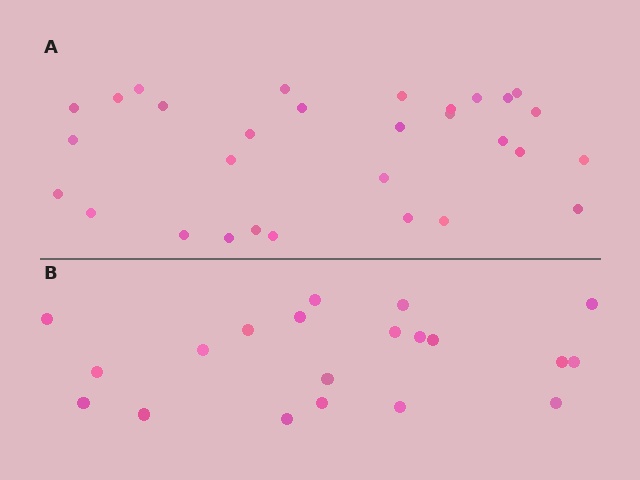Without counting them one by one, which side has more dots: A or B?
Region A (the top region) has more dots.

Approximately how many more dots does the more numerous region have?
Region A has roughly 10 or so more dots than region B.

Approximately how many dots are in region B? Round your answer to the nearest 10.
About 20 dots.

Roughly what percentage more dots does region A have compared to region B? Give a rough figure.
About 50% more.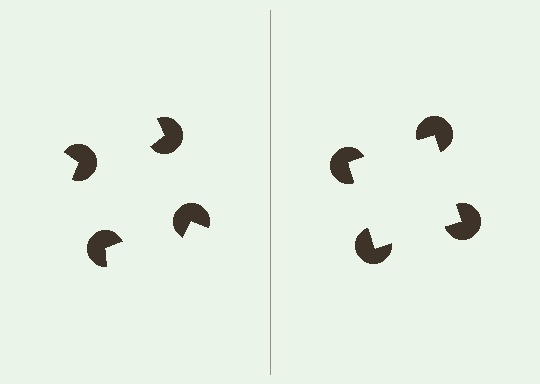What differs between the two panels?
The pac-man discs are positioned identically on both sides; only the wedge orientations differ. On the right they align to a square; on the left they are misaligned.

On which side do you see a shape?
An illusory square appears on the right side. On the left side the wedge cuts are rotated, so no coherent shape forms.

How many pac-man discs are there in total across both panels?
8 — 4 on each side.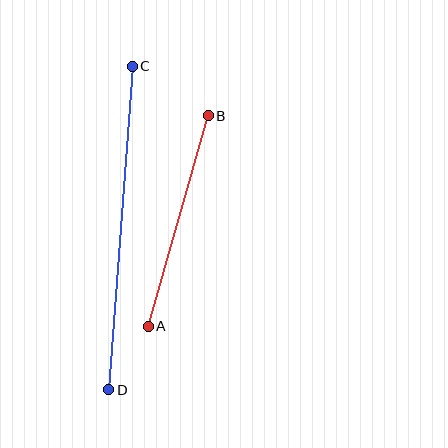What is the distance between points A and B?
The distance is approximately 219 pixels.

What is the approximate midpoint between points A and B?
The midpoint is at approximately (178, 221) pixels.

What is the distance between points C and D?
The distance is approximately 324 pixels.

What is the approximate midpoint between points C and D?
The midpoint is at approximately (121, 228) pixels.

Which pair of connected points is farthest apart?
Points C and D are farthest apart.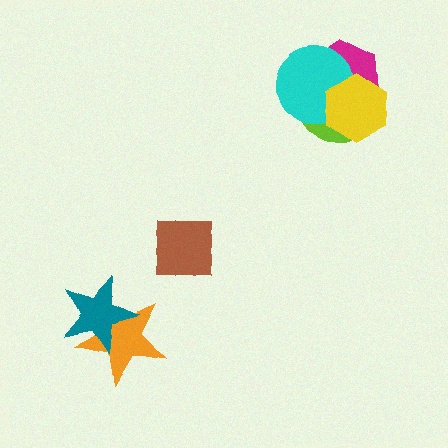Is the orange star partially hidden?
Yes, it is partially covered by another shape.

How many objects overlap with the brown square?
0 objects overlap with the brown square.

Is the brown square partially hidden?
No, no other shape covers it.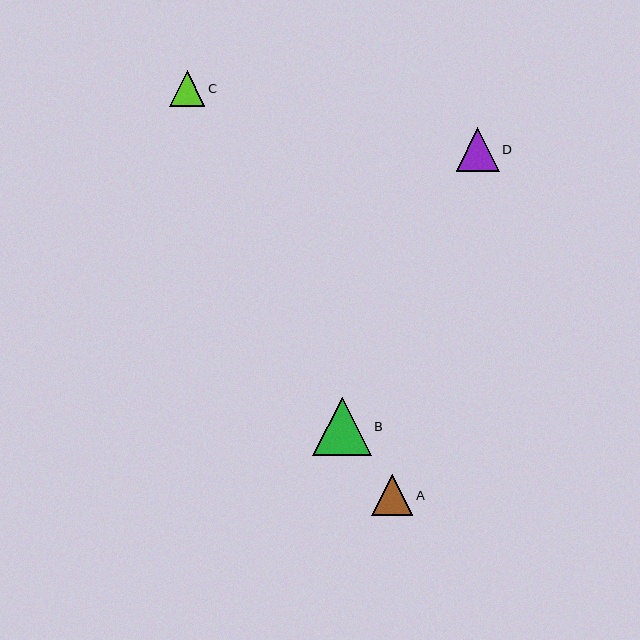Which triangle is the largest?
Triangle B is the largest with a size of approximately 59 pixels.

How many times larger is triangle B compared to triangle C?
Triangle B is approximately 1.7 times the size of triangle C.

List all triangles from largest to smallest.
From largest to smallest: B, D, A, C.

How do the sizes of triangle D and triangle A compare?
Triangle D and triangle A are approximately the same size.